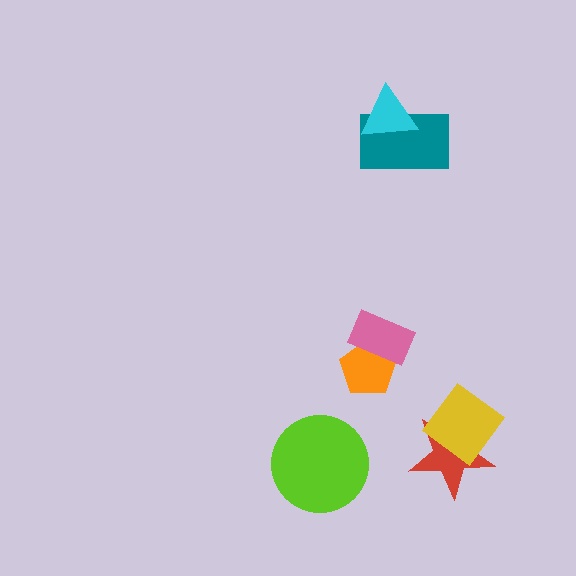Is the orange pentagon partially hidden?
Yes, it is partially covered by another shape.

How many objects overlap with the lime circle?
0 objects overlap with the lime circle.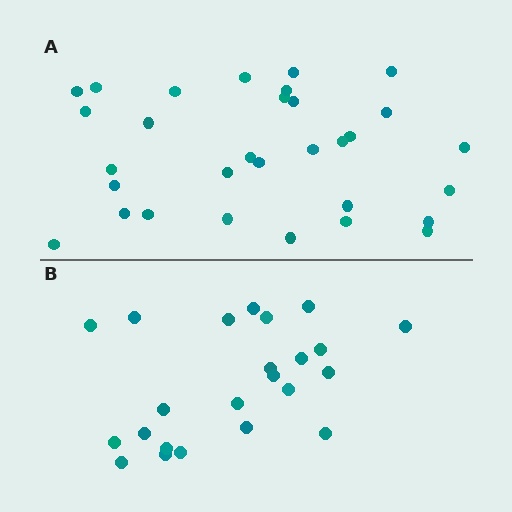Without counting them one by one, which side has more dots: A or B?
Region A (the top region) has more dots.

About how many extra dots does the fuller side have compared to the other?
Region A has roughly 8 or so more dots than region B.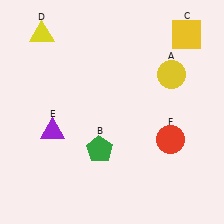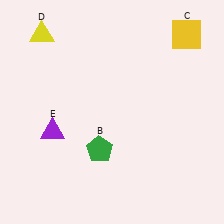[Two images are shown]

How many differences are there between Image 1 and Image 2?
There are 2 differences between the two images.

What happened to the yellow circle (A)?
The yellow circle (A) was removed in Image 2. It was in the top-right area of Image 1.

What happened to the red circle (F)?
The red circle (F) was removed in Image 2. It was in the bottom-right area of Image 1.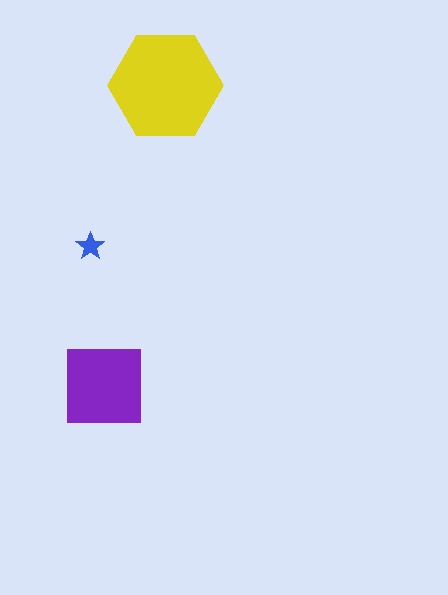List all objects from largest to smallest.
The yellow hexagon, the purple square, the blue star.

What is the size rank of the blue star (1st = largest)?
3rd.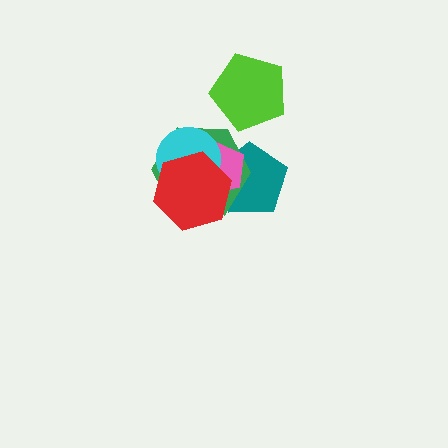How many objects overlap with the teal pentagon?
3 objects overlap with the teal pentagon.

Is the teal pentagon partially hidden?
Yes, it is partially covered by another shape.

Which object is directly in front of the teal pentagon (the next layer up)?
The green hexagon is directly in front of the teal pentagon.